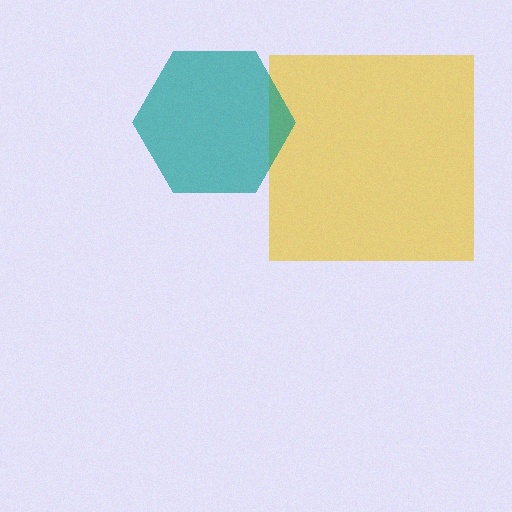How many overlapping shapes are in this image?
There are 2 overlapping shapes in the image.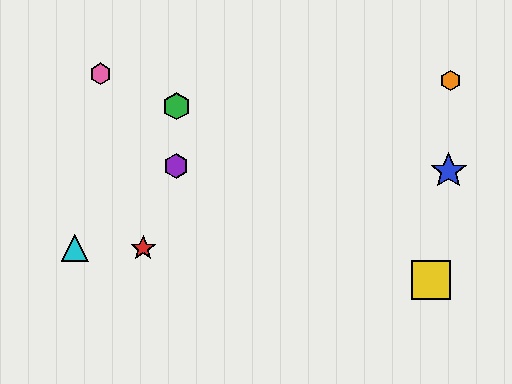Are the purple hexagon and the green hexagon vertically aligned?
Yes, both are at x≈176.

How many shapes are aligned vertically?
2 shapes (the green hexagon, the purple hexagon) are aligned vertically.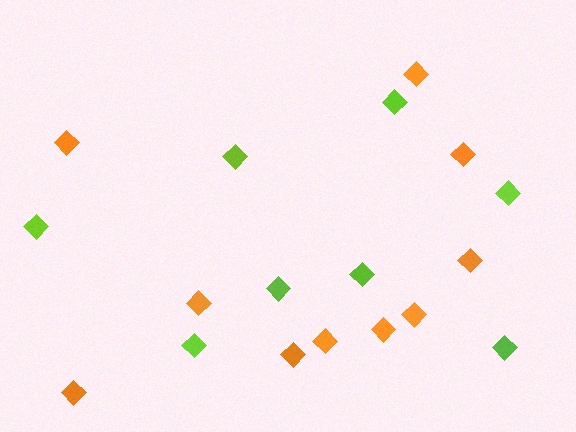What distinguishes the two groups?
There are 2 groups: one group of orange diamonds (10) and one group of lime diamonds (8).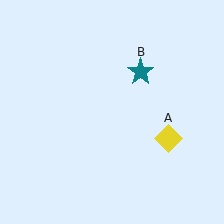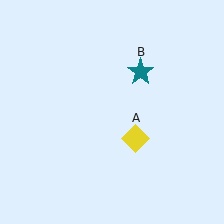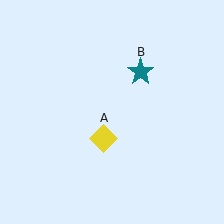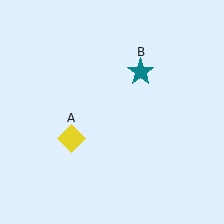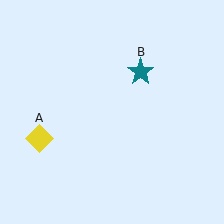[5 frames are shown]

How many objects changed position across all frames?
1 object changed position: yellow diamond (object A).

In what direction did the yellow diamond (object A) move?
The yellow diamond (object A) moved left.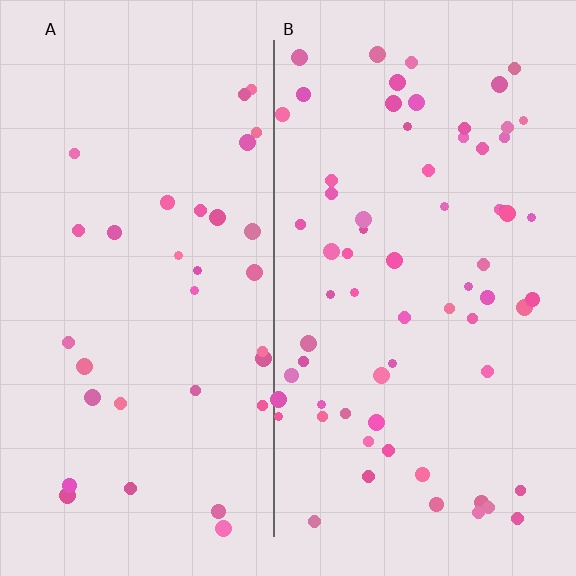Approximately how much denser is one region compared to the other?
Approximately 2.1× — region B over region A.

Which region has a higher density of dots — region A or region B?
B (the right).